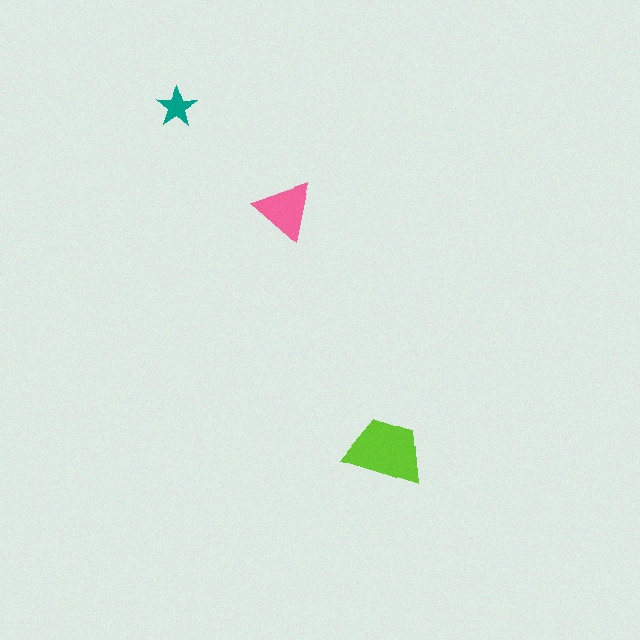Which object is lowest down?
The lime trapezoid is bottommost.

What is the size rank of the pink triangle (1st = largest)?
2nd.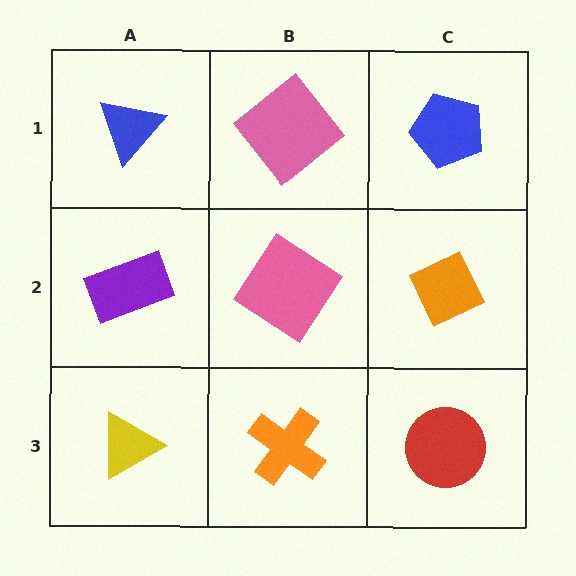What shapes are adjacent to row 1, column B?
A pink diamond (row 2, column B), a blue triangle (row 1, column A), a blue pentagon (row 1, column C).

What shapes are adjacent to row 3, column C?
An orange diamond (row 2, column C), an orange cross (row 3, column B).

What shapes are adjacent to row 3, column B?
A pink diamond (row 2, column B), a yellow triangle (row 3, column A), a red circle (row 3, column C).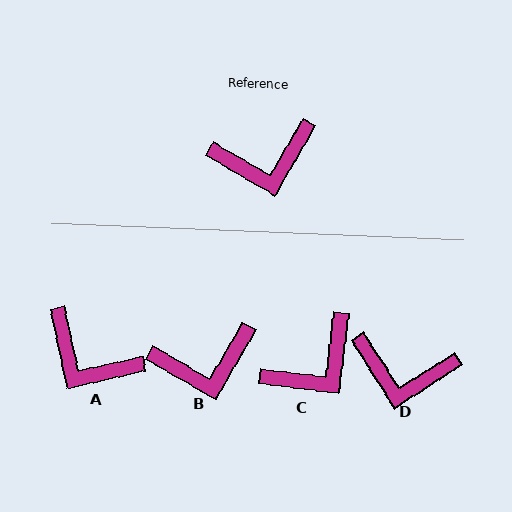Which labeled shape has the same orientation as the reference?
B.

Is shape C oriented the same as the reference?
No, it is off by about 23 degrees.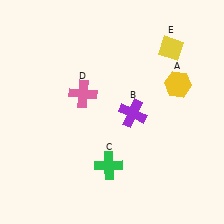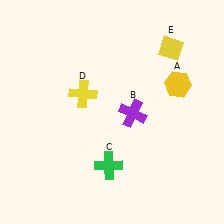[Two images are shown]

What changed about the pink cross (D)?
In Image 1, D is pink. In Image 2, it changed to yellow.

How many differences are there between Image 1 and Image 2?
There is 1 difference between the two images.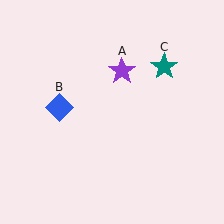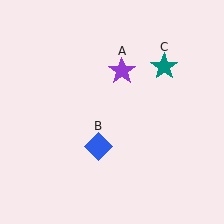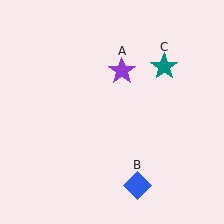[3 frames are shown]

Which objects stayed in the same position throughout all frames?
Purple star (object A) and teal star (object C) remained stationary.